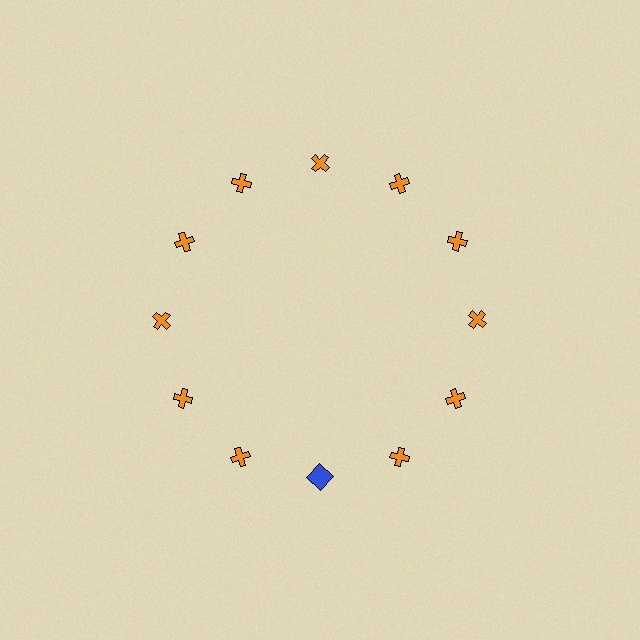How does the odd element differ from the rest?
It differs in both color (blue instead of orange) and shape (square instead of cross).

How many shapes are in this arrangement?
There are 12 shapes arranged in a ring pattern.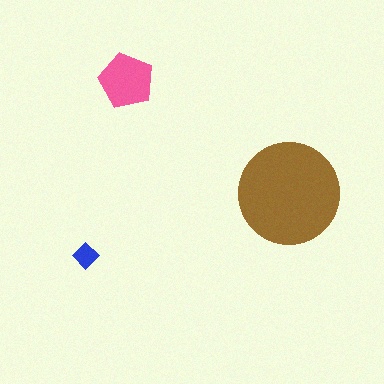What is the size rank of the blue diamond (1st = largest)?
3rd.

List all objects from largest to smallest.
The brown circle, the pink pentagon, the blue diamond.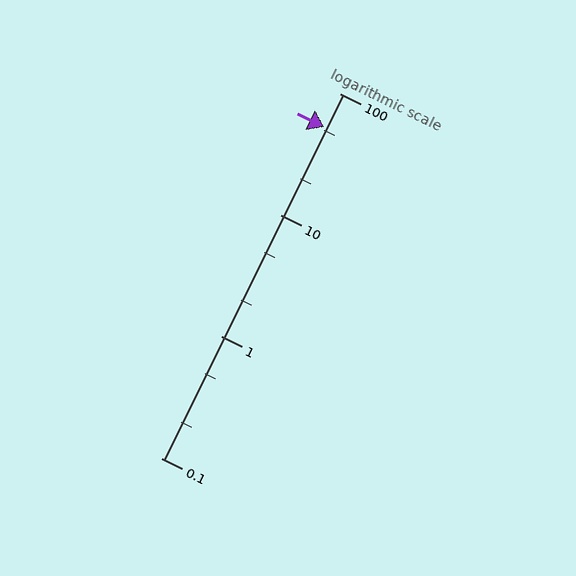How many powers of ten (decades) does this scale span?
The scale spans 3 decades, from 0.1 to 100.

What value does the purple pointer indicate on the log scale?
The pointer indicates approximately 53.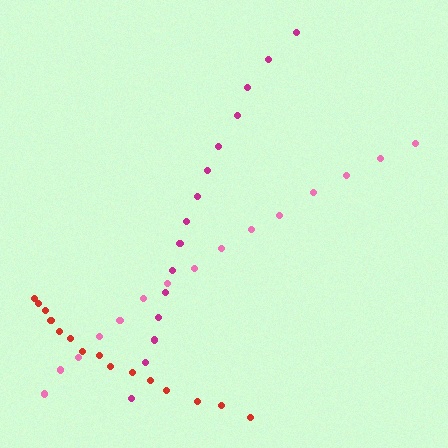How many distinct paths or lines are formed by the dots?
There are 3 distinct paths.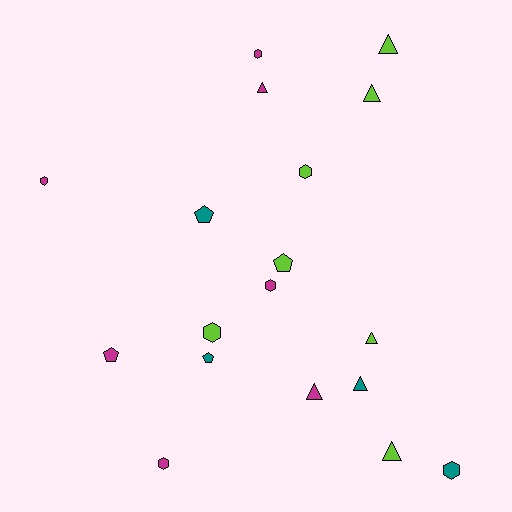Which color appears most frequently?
Magenta, with 7 objects.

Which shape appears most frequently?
Hexagon, with 7 objects.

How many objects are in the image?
There are 18 objects.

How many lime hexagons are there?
There are 2 lime hexagons.